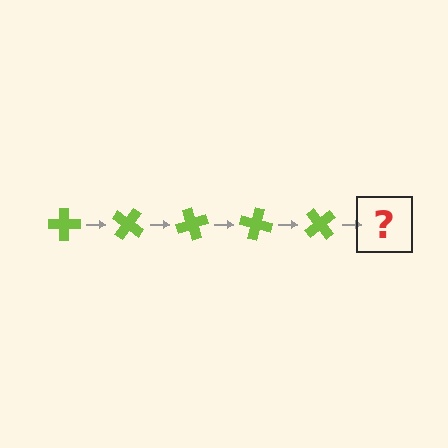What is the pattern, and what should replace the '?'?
The pattern is that the cross rotates 35 degrees each step. The '?' should be a lime cross rotated 175 degrees.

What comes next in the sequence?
The next element should be a lime cross rotated 175 degrees.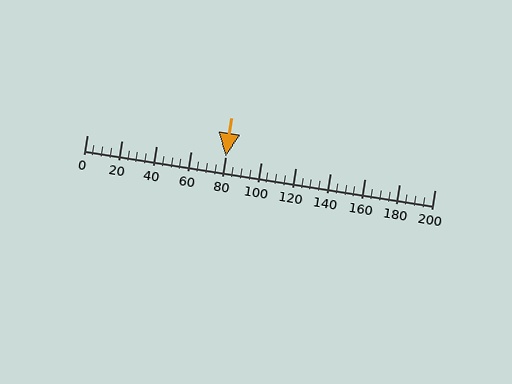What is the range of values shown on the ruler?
The ruler shows values from 0 to 200.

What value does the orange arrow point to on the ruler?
The orange arrow points to approximately 80.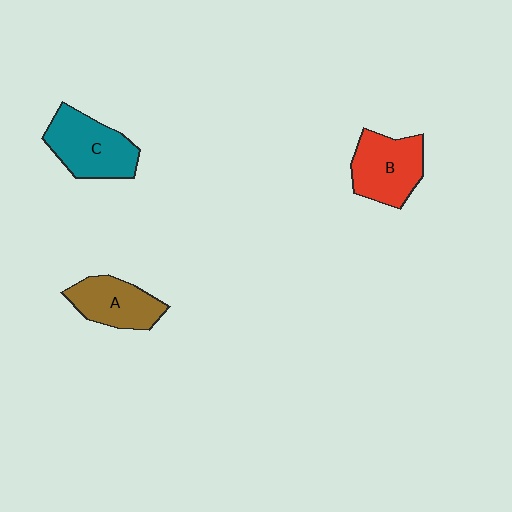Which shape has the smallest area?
Shape A (brown).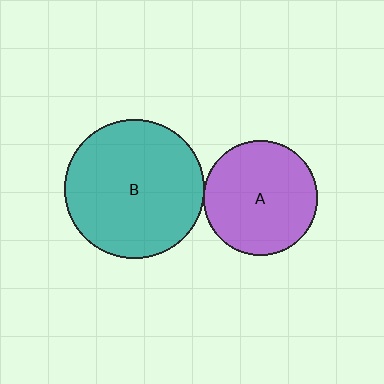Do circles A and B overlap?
Yes.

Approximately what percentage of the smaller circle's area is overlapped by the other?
Approximately 5%.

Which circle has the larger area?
Circle B (teal).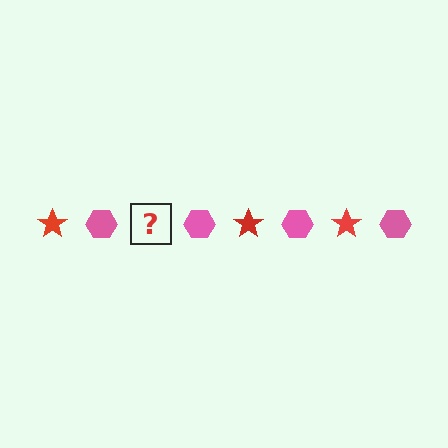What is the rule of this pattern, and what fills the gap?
The rule is that the pattern alternates between red star and pink hexagon. The gap should be filled with a red star.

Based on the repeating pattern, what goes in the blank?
The blank should be a red star.